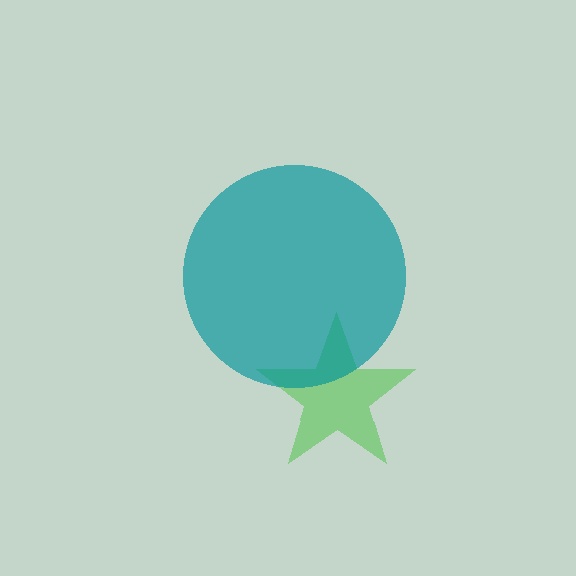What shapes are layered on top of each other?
The layered shapes are: a green star, a teal circle.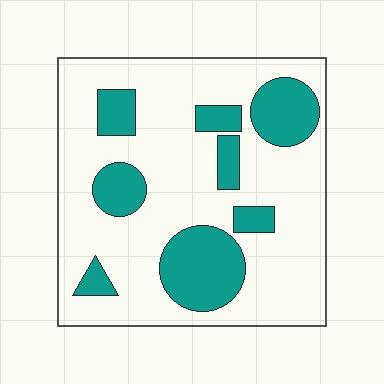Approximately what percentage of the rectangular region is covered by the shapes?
Approximately 25%.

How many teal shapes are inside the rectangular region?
8.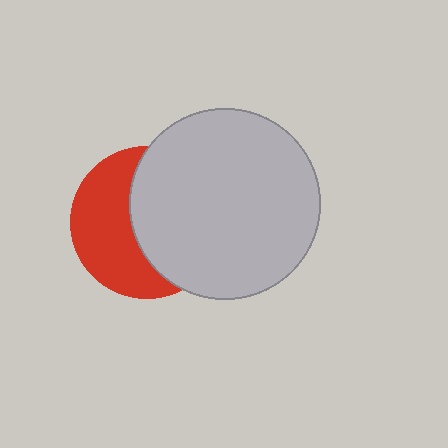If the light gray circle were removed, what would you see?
You would see the complete red circle.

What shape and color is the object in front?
The object in front is a light gray circle.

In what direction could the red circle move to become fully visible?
The red circle could move left. That would shift it out from behind the light gray circle entirely.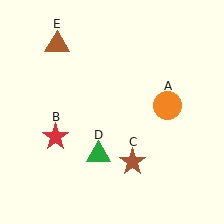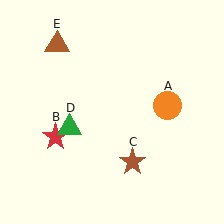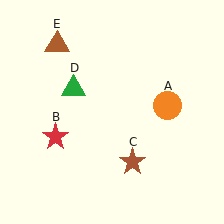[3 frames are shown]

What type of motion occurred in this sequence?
The green triangle (object D) rotated clockwise around the center of the scene.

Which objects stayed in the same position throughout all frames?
Orange circle (object A) and red star (object B) and brown star (object C) and brown triangle (object E) remained stationary.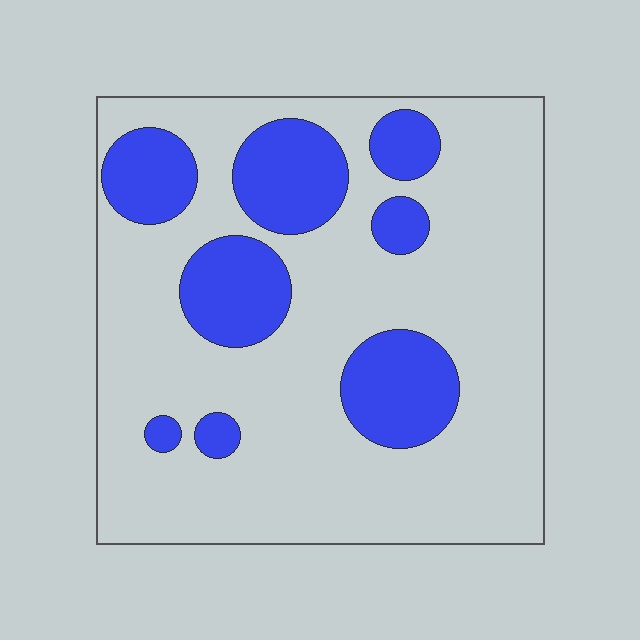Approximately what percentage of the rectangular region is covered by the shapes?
Approximately 25%.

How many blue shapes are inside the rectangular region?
8.